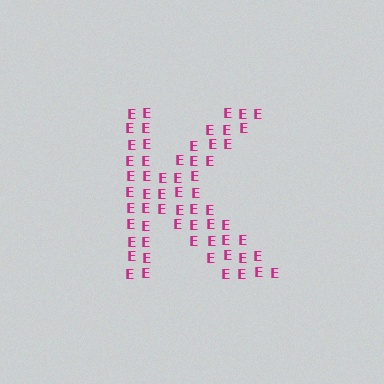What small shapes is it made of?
It is made of small letter E's.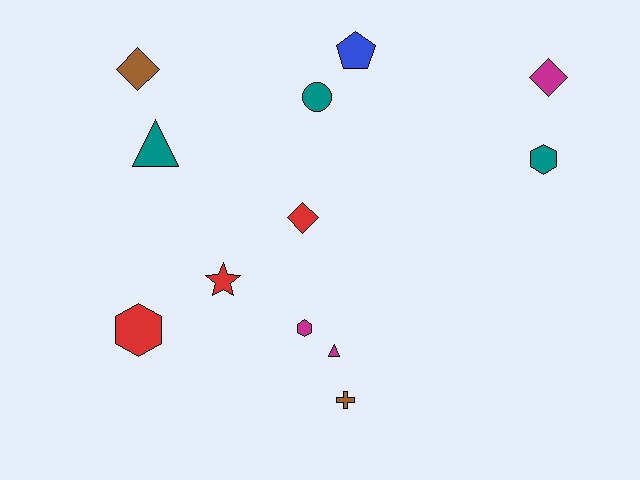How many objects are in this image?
There are 12 objects.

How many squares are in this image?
There are no squares.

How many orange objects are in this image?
There are no orange objects.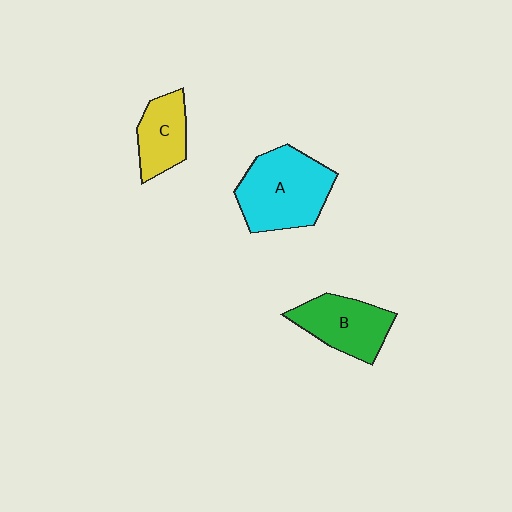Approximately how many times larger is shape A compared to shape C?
Approximately 1.8 times.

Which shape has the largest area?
Shape A (cyan).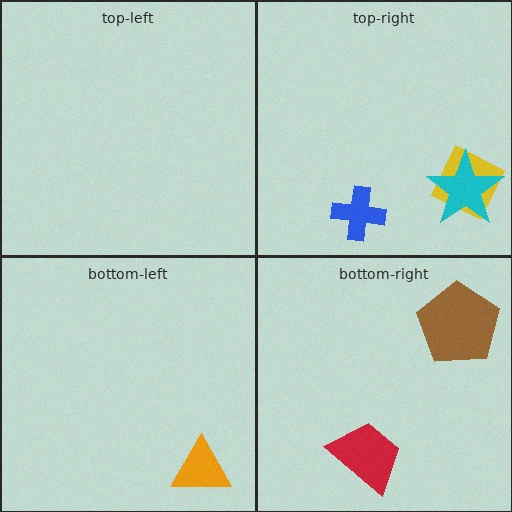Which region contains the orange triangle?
The bottom-left region.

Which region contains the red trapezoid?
The bottom-right region.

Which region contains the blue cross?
The top-right region.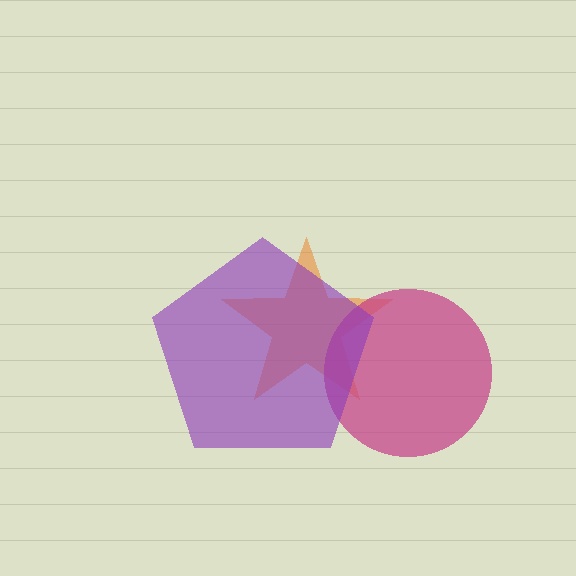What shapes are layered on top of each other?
The layered shapes are: an orange star, a magenta circle, a purple pentagon.